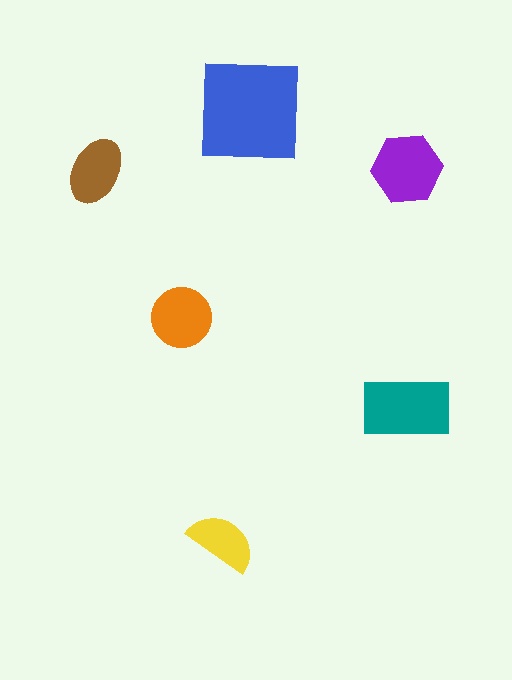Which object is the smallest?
The yellow semicircle.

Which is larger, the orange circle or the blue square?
The blue square.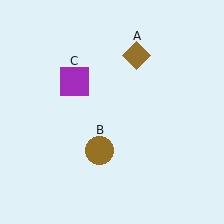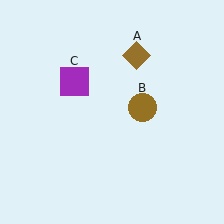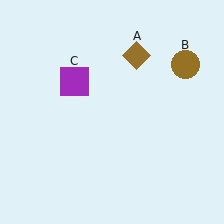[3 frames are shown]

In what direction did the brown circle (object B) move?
The brown circle (object B) moved up and to the right.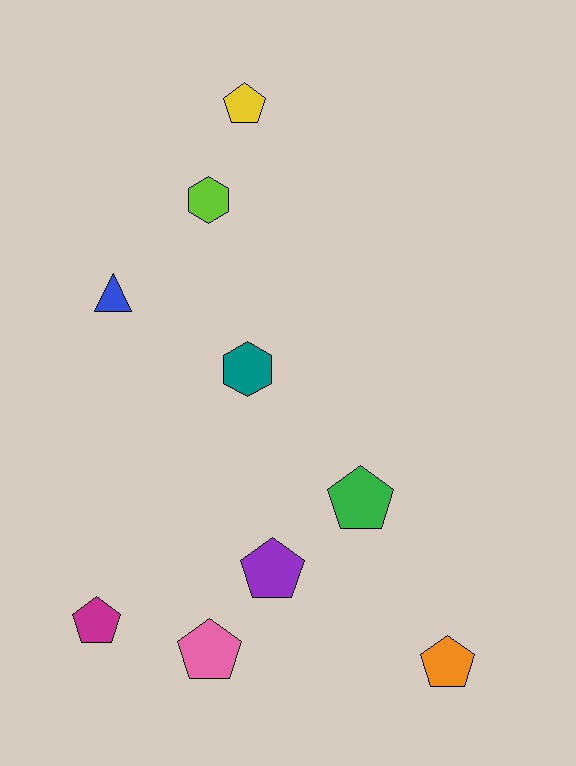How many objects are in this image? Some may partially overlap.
There are 9 objects.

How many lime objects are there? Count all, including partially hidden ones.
There is 1 lime object.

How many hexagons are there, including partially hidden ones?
There are 2 hexagons.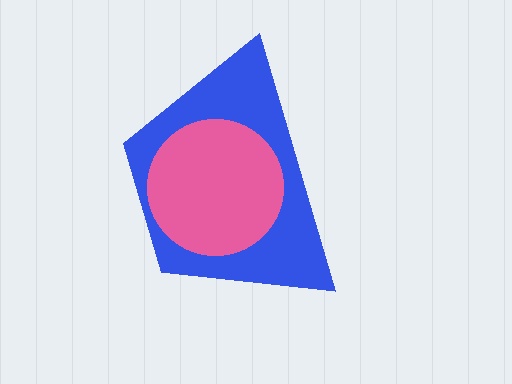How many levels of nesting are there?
2.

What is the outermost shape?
The blue trapezoid.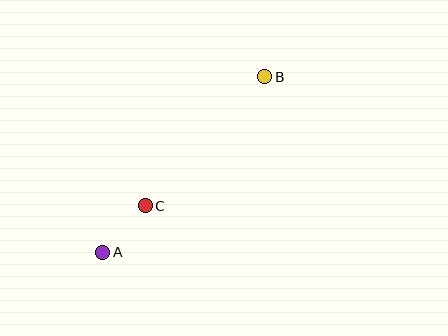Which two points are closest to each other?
Points A and C are closest to each other.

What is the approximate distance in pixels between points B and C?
The distance between B and C is approximately 176 pixels.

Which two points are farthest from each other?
Points A and B are farthest from each other.